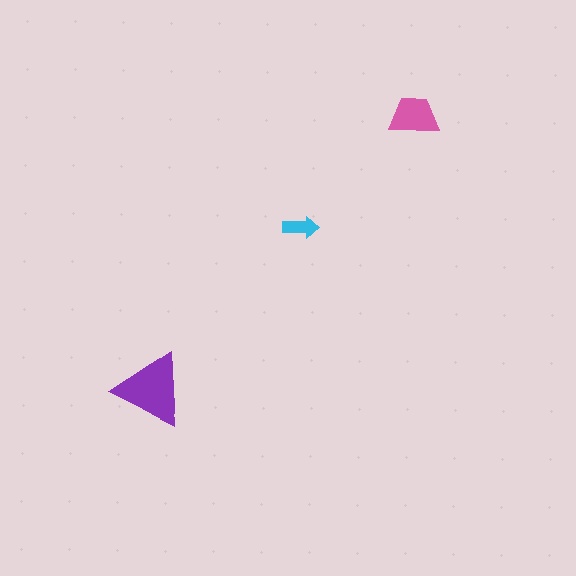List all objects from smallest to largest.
The cyan arrow, the pink trapezoid, the purple triangle.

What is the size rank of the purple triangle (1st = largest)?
1st.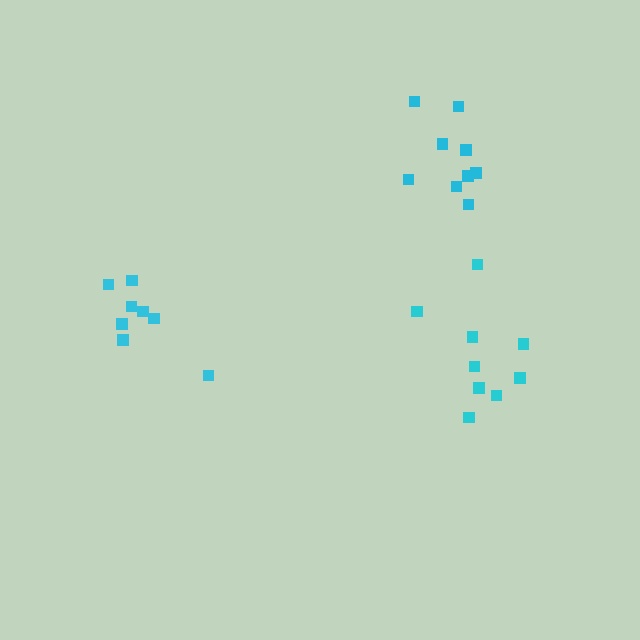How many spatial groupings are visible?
There are 3 spatial groupings.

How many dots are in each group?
Group 1: 9 dots, Group 2: 8 dots, Group 3: 9 dots (26 total).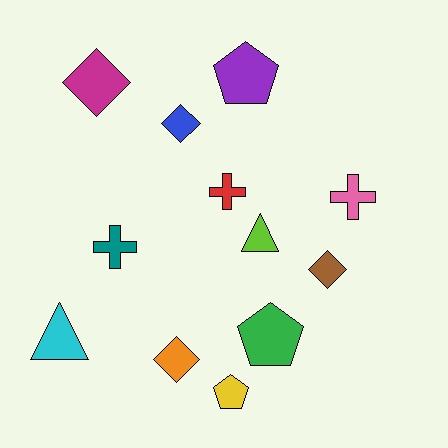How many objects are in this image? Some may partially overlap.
There are 12 objects.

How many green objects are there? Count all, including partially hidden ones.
There is 1 green object.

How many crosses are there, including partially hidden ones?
There are 3 crosses.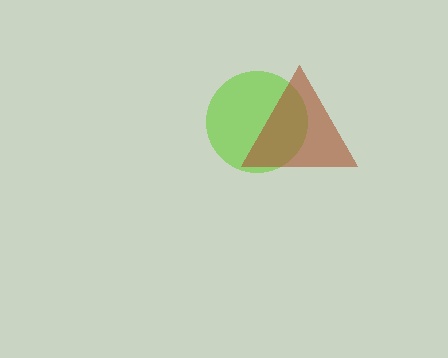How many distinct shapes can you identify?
There are 2 distinct shapes: a lime circle, a brown triangle.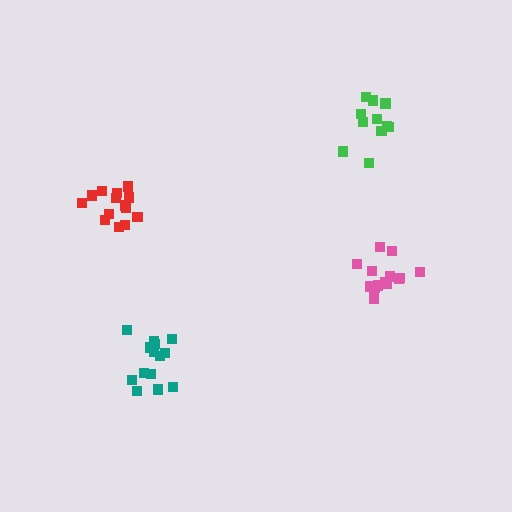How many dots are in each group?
Group 1: 14 dots, Group 2: 15 dots, Group 3: 11 dots, Group 4: 15 dots (55 total).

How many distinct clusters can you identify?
There are 4 distinct clusters.